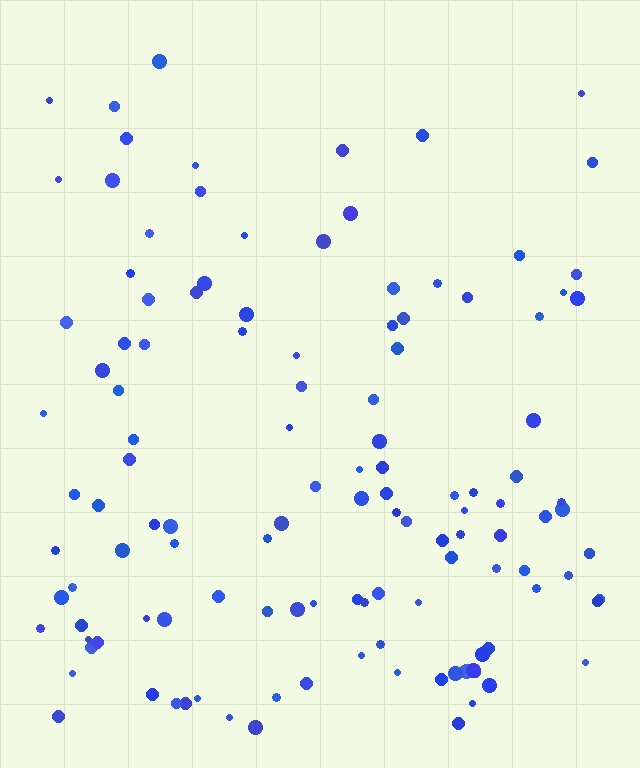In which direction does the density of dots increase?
From top to bottom, with the bottom side densest.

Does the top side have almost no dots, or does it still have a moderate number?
Still a moderate number, just noticeably fewer than the bottom.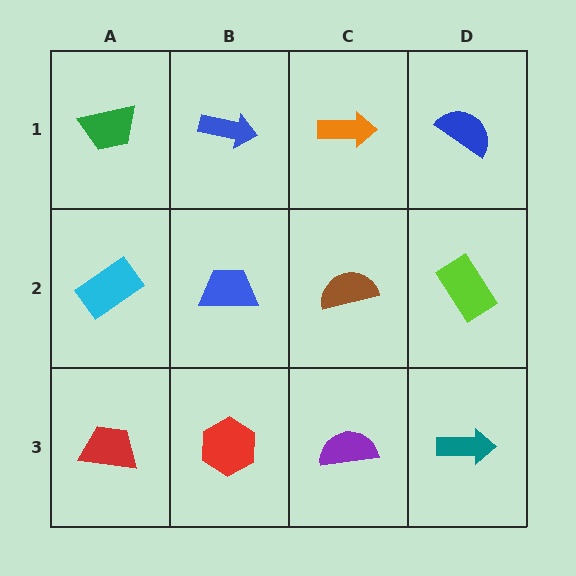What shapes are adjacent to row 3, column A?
A cyan rectangle (row 2, column A), a red hexagon (row 3, column B).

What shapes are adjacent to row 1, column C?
A brown semicircle (row 2, column C), a blue arrow (row 1, column B), a blue semicircle (row 1, column D).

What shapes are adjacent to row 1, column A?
A cyan rectangle (row 2, column A), a blue arrow (row 1, column B).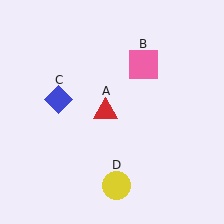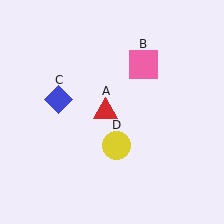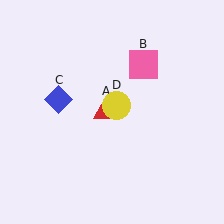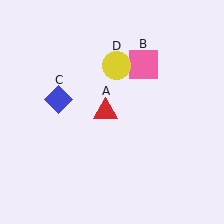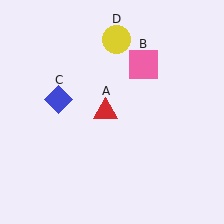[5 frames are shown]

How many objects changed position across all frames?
1 object changed position: yellow circle (object D).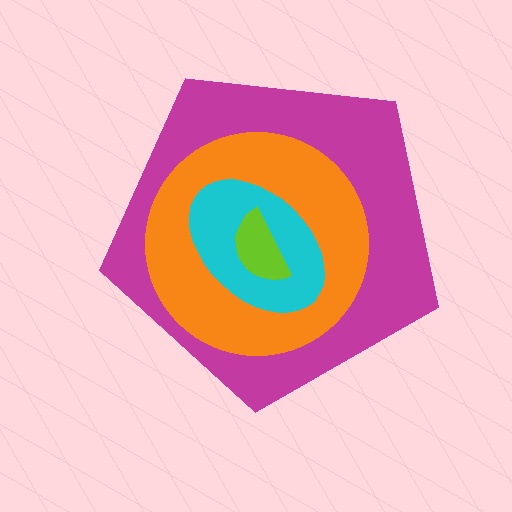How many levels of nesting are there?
4.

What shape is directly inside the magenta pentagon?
The orange circle.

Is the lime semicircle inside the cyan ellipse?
Yes.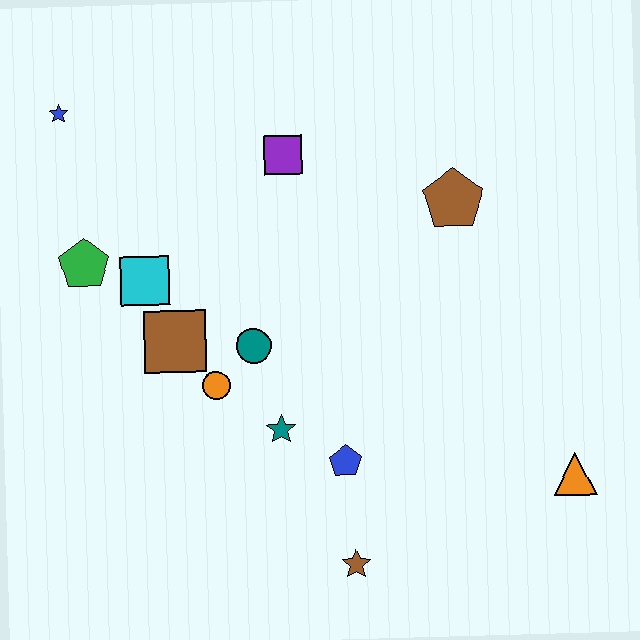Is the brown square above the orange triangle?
Yes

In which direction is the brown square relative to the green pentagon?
The brown square is to the right of the green pentagon.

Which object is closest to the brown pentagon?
The purple square is closest to the brown pentagon.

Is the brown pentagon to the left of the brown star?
No